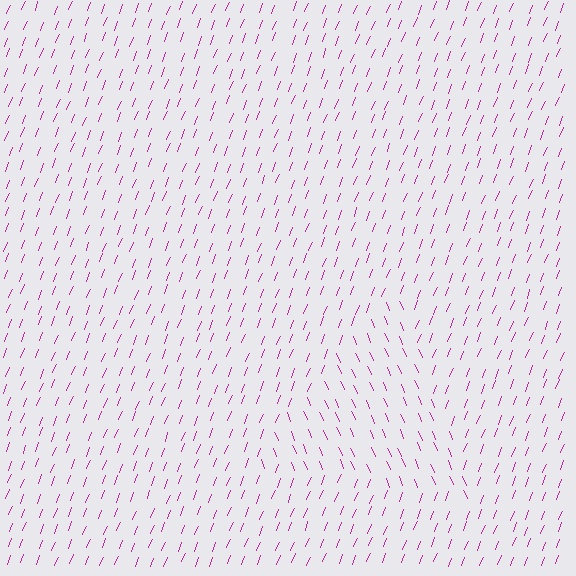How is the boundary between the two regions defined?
The boundary is defined purely by a change in line orientation (approximately 45 degrees difference). All lines are the same color and thickness.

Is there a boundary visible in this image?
Yes, there is a texture boundary formed by a change in line orientation.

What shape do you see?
I see a triangle.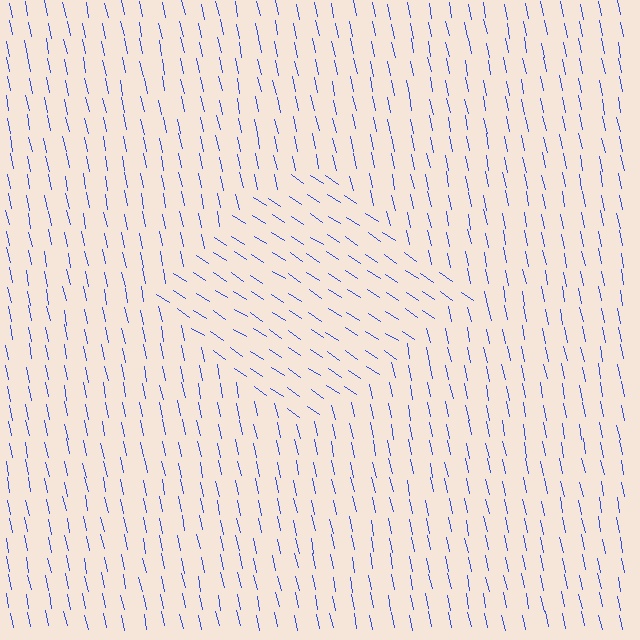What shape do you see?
I see a diamond.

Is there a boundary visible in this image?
Yes, there is a texture boundary formed by a change in line orientation.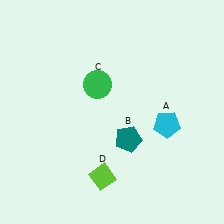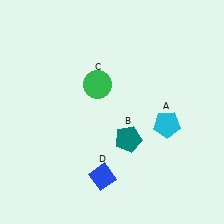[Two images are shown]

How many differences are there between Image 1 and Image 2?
There is 1 difference between the two images.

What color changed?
The diamond (D) changed from lime in Image 1 to blue in Image 2.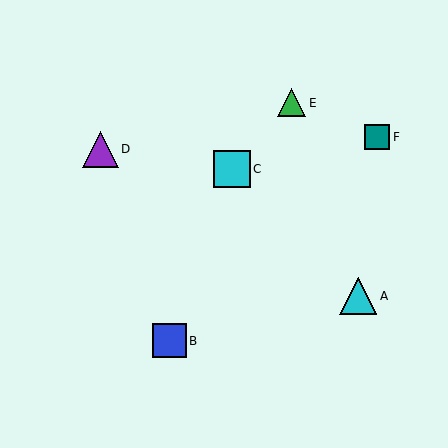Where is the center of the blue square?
The center of the blue square is at (169, 341).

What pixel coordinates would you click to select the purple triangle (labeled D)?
Click at (100, 149) to select the purple triangle D.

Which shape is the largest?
The cyan triangle (labeled A) is the largest.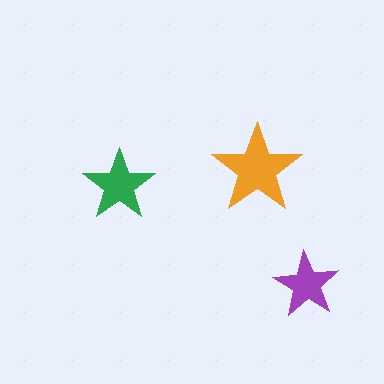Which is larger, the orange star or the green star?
The orange one.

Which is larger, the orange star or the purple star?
The orange one.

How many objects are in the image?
There are 3 objects in the image.